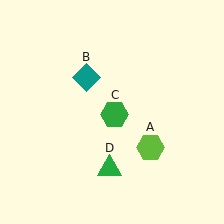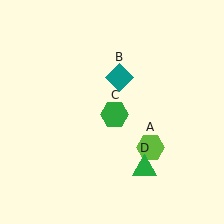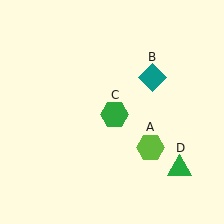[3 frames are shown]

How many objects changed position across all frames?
2 objects changed position: teal diamond (object B), green triangle (object D).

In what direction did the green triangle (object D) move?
The green triangle (object D) moved right.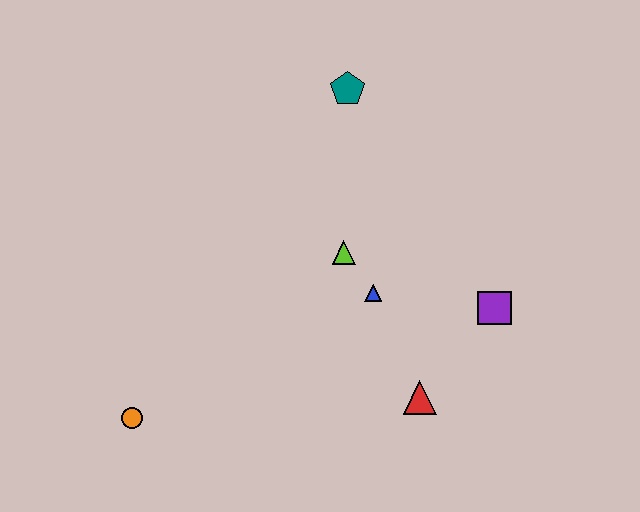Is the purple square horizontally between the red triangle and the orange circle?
No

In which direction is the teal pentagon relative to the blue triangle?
The teal pentagon is above the blue triangle.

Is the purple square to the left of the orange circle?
No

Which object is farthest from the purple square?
The orange circle is farthest from the purple square.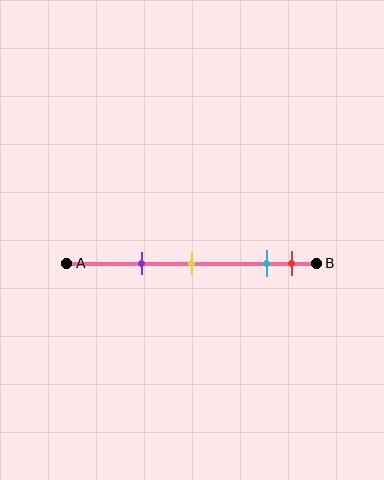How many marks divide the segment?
There are 4 marks dividing the segment.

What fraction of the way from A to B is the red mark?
The red mark is approximately 90% (0.9) of the way from A to B.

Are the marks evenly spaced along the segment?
No, the marks are not evenly spaced.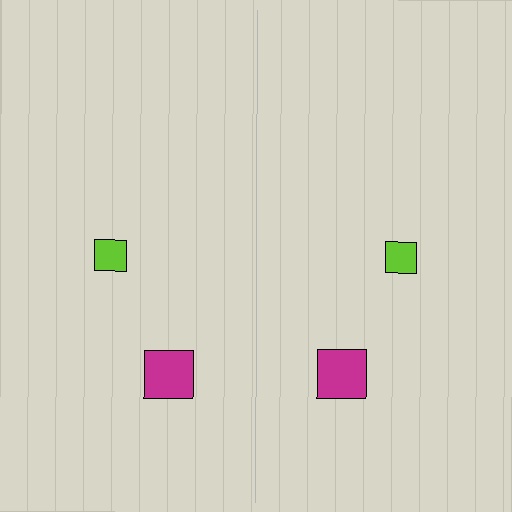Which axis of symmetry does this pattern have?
The pattern has a vertical axis of symmetry running through the center of the image.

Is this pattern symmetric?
Yes, this pattern has bilateral (reflection) symmetry.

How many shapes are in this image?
There are 4 shapes in this image.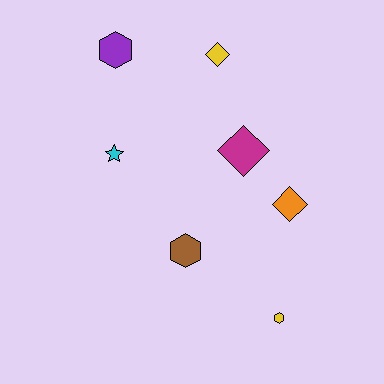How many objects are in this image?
There are 7 objects.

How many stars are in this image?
There is 1 star.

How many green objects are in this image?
There are no green objects.